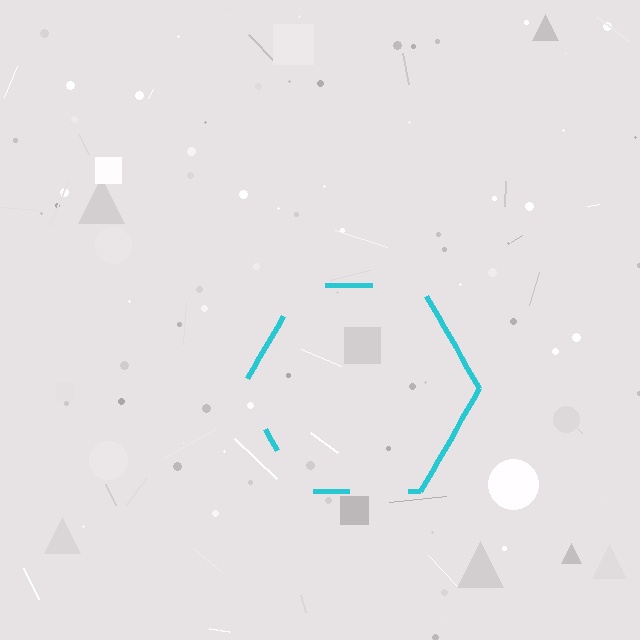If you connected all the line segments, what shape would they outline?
They would outline a hexagon.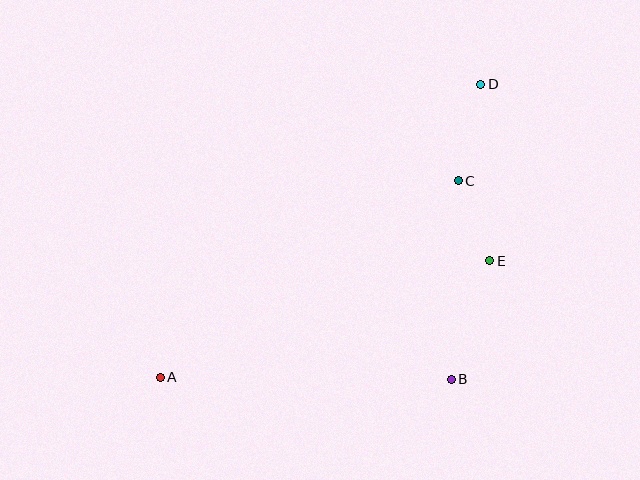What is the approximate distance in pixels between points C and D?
The distance between C and D is approximately 99 pixels.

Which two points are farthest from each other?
Points A and D are farthest from each other.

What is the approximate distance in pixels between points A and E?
The distance between A and E is approximately 349 pixels.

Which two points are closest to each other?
Points C and E are closest to each other.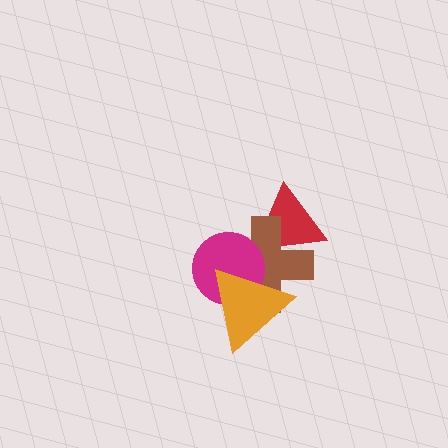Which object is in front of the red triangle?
The brown cross is in front of the red triangle.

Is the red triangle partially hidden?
Yes, it is partially covered by another shape.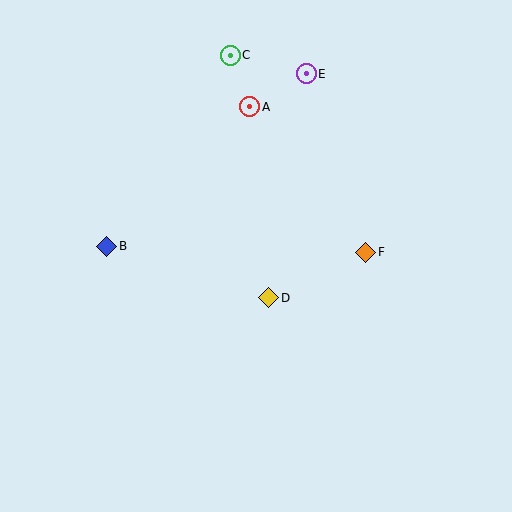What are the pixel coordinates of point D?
Point D is at (269, 298).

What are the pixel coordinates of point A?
Point A is at (250, 107).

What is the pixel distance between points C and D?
The distance between C and D is 245 pixels.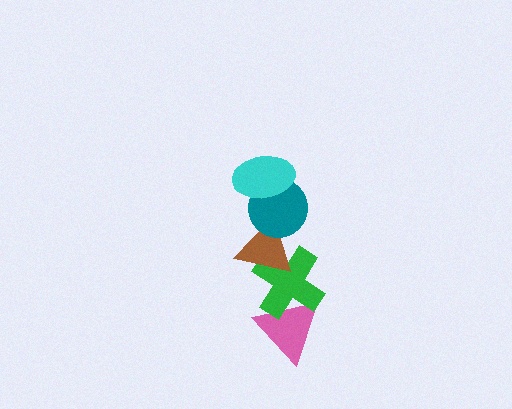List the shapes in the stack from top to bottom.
From top to bottom: the cyan ellipse, the teal circle, the brown triangle, the green cross, the pink triangle.